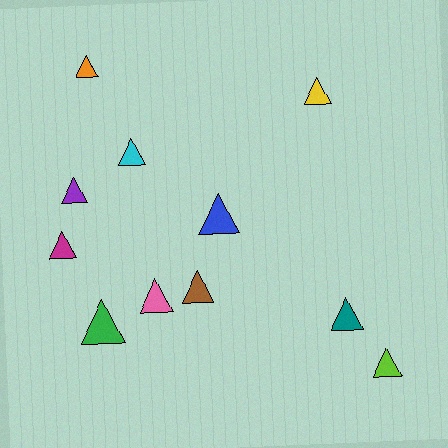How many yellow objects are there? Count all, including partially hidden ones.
There is 1 yellow object.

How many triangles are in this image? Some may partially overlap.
There are 11 triangles.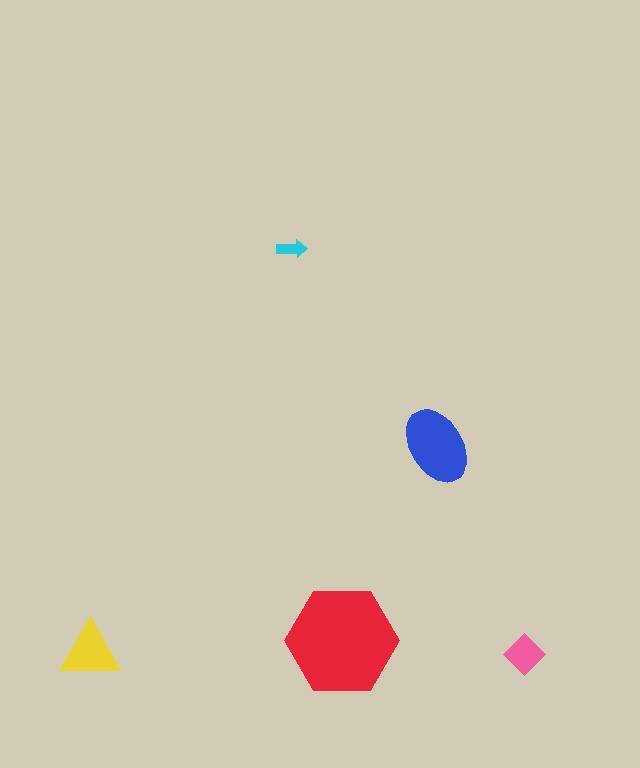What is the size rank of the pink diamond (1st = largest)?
4th.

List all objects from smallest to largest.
The cyan arrow, the pink diamond, the yellow triangle, the blue ellipse, the red hexagon.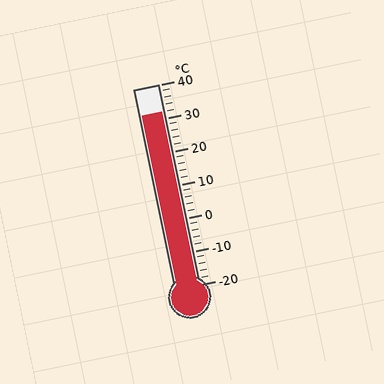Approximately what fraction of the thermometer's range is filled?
The thermometer is filled to approximately 85% of its range.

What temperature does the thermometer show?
The thermometer shows approximately 32°C.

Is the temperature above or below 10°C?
The temperature is above 10°C.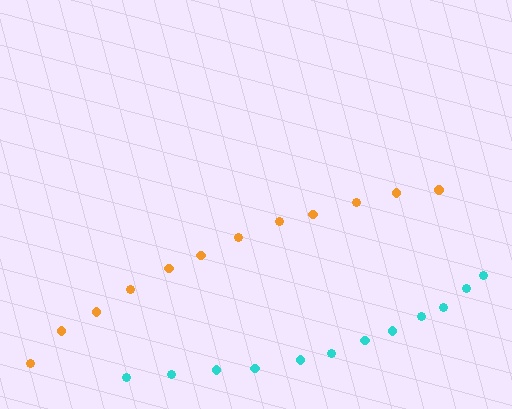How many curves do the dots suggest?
There are 2 distinct paths.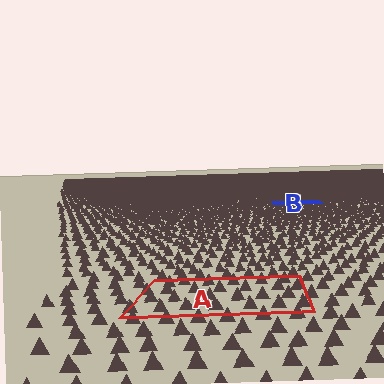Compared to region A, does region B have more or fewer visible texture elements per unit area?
Region B has more texture elements per unit area — they are packed more densely because it is farther away.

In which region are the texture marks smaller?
The texture marks are smaller in region B, because it is farther away.